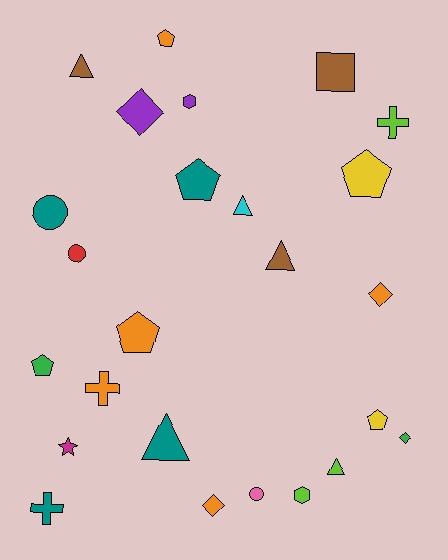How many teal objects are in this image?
There are 4 teal objects.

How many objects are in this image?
There are 25 objects.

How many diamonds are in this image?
There are 4 diamonds.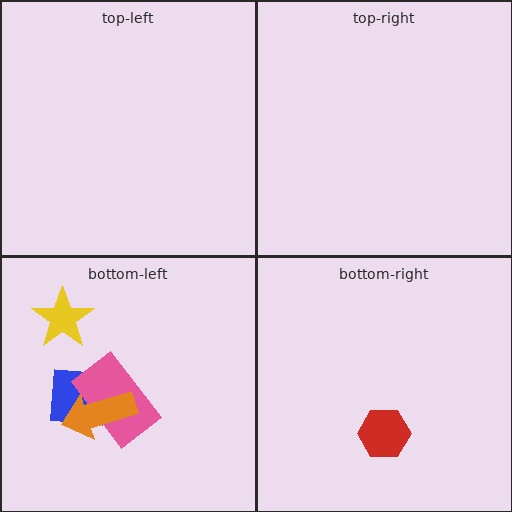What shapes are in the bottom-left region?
The yellow star, the blue square, the pink rectangle, the orange arrow.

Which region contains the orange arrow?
The bottom-left region.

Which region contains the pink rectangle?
The bottom-left region.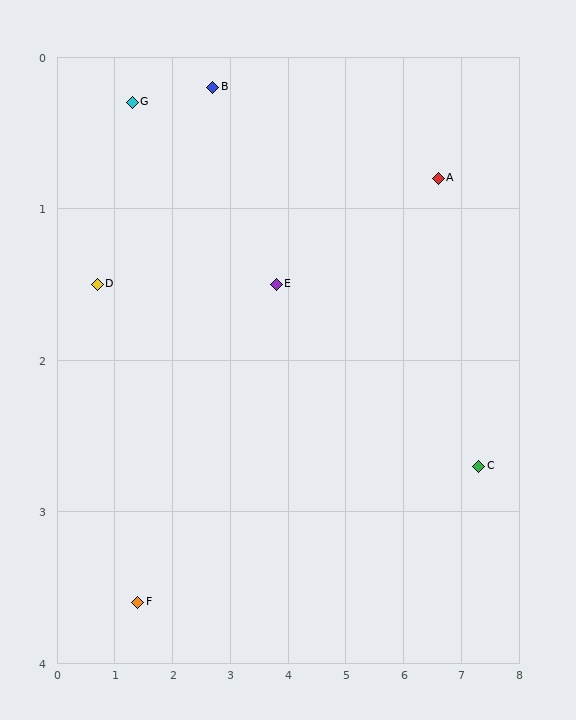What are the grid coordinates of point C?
Point C is at approximately (7.3, 2.7).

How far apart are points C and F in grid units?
Points C and F are about 6.0 grid units apart.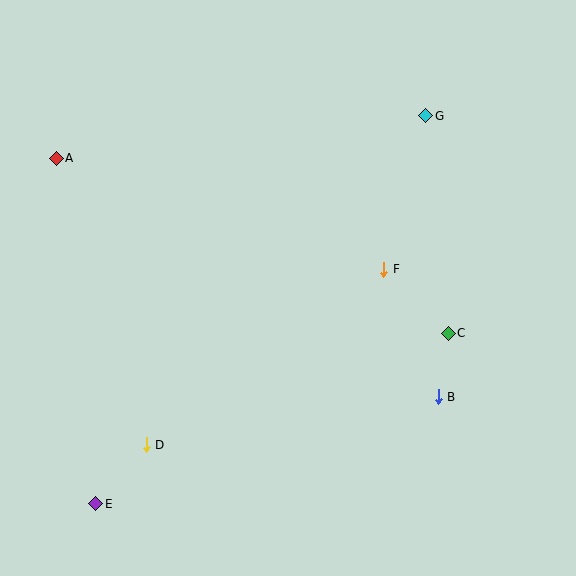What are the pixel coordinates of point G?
Point G is at (426, 116).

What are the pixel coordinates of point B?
Point B is at (438, 397).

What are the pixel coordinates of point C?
Point C is at (448, 333).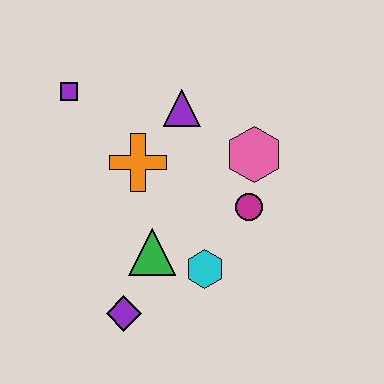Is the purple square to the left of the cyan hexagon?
Yes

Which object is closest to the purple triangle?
The orange cross is closest to the purple triangle.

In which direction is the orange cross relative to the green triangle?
The orange cross is above the green triangle.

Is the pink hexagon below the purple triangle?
Yes